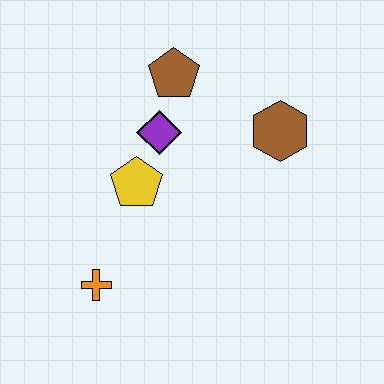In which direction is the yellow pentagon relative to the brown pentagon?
The yellow pentagon is below the brown pentagon.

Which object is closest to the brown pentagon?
The purple diamond is closest to the brown pentagon.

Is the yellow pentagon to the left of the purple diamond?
Yes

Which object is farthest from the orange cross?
The brown hexagon is farthest from the orange cross.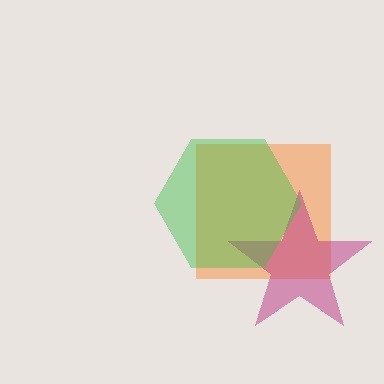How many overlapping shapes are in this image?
There are 3 overlapping shapes in the image.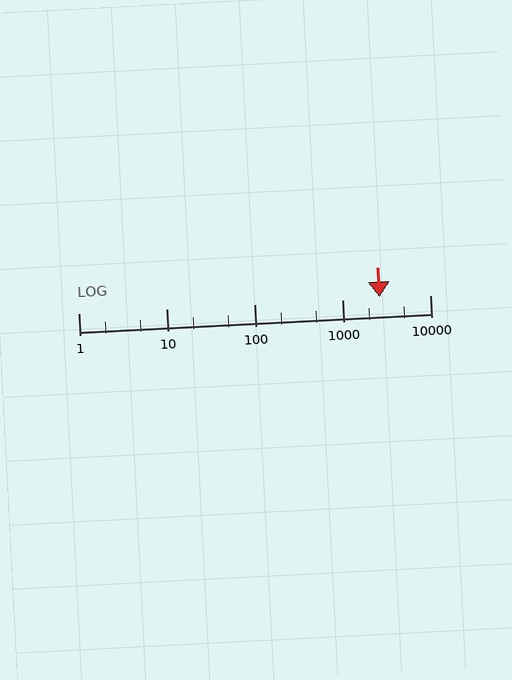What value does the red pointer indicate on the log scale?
The pointer indicates approximately 2700.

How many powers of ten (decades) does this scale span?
The scale spans 4 decades, from 1 to 10000.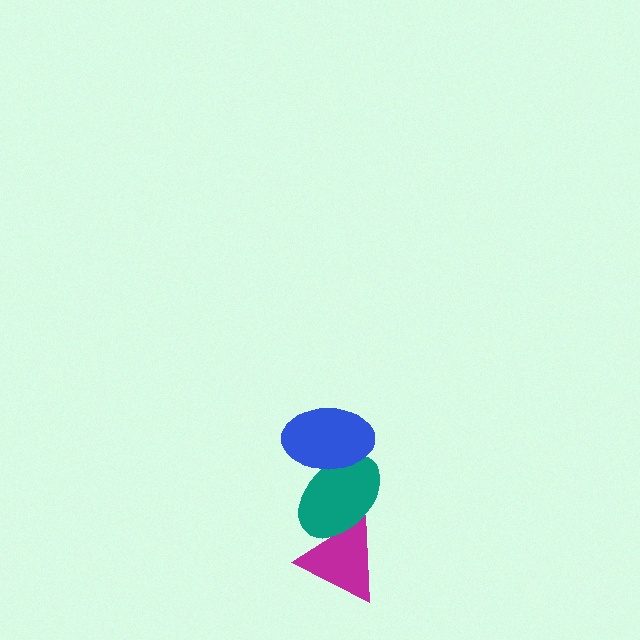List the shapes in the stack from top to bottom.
From top to bottom: the blue ellipse, the teal ellipse, the magenta triangle.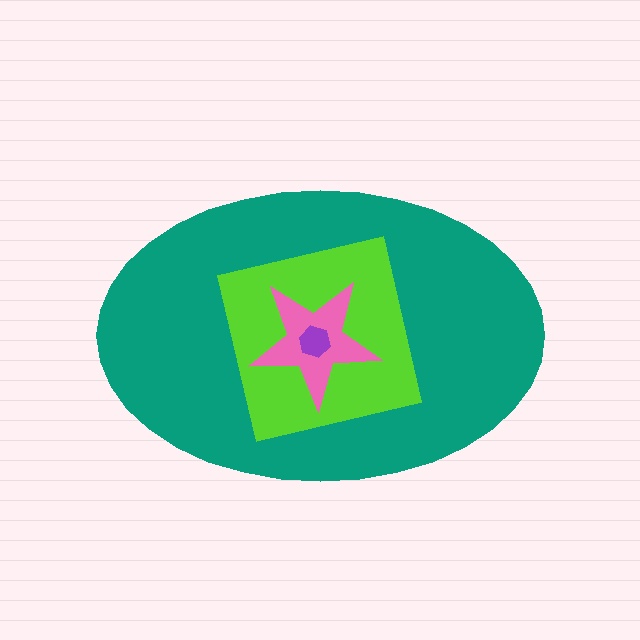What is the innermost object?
The purple hexagon.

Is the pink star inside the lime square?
Yes.